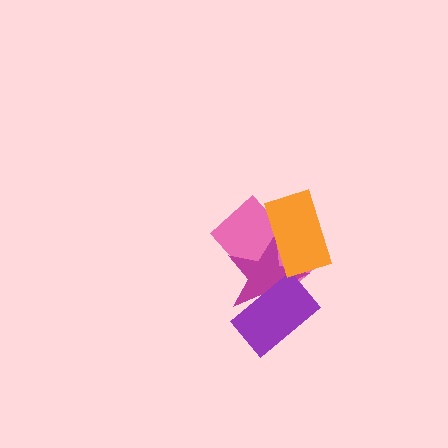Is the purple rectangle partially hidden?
No, no other shape covers it.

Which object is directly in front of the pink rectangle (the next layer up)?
The magenta star is directly in front of the pink rectangle.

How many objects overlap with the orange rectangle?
2 objects overlap with the orange rectangle.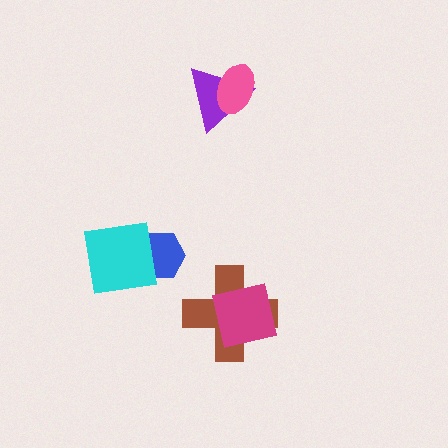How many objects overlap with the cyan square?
1 object overlaps with the cyan square.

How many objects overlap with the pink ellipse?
1 object overlaps with the pink ellipse.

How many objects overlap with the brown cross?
1 object overlaps with the brown cross.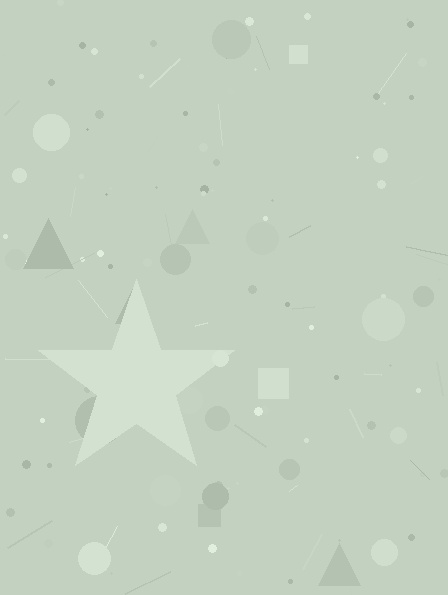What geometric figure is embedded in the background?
A star is embedded in the background.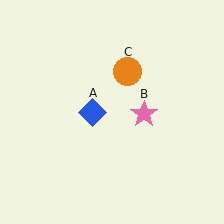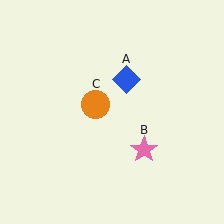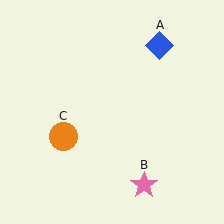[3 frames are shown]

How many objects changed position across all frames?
3 objects changed position: blue diamond (object A), pink star (object B), orange circle (object C).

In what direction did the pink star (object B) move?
The pink star (object B) moved down.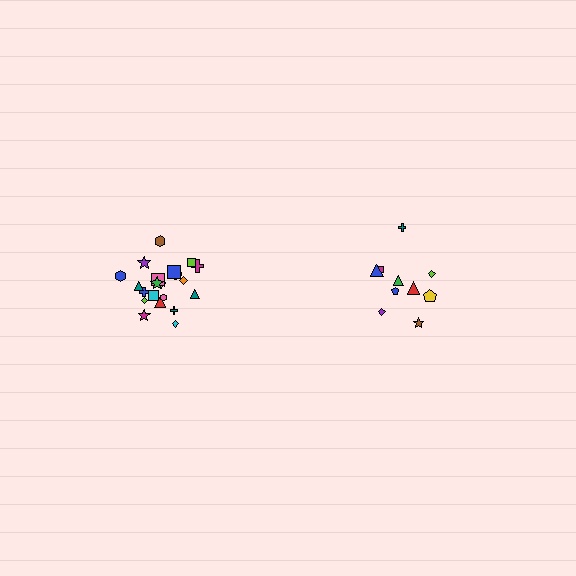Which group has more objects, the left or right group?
The left group.